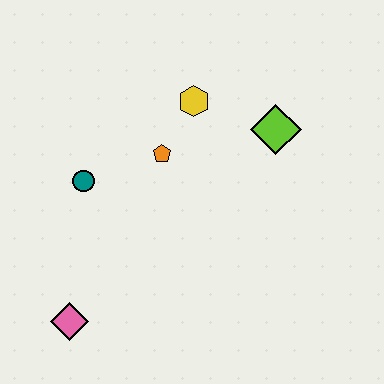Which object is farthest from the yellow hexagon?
The pink diamond is farthest from the yellow hexagon.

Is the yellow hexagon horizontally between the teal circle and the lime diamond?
Yes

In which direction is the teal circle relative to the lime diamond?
The teal circle is to the left of the lime diamond.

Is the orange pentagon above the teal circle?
Yes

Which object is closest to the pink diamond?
The teal circle is closest to the pink diamond.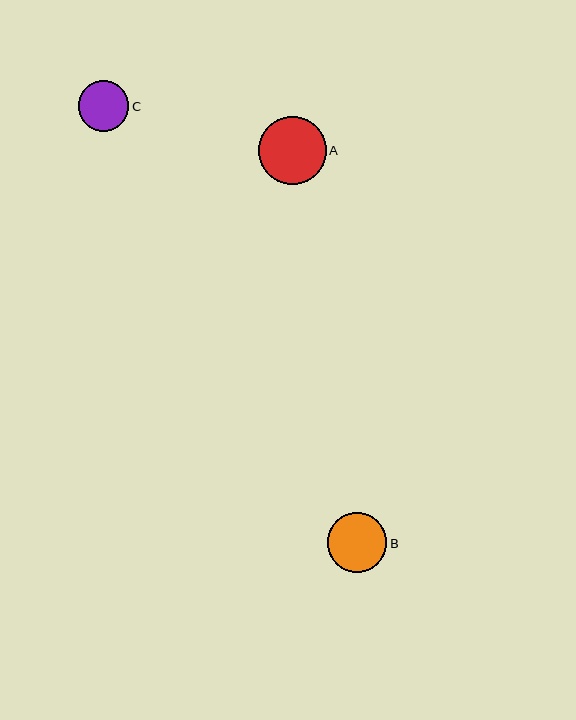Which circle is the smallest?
Circle C is the smallest with a size of approximately 51 pixels.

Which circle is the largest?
Circle A is the largest with a size of approximately 68 pixels.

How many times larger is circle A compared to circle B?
Circle A is approximately 1.1 times the size of circle B.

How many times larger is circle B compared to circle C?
Circle B is approximately 1.2 times the size of circle C.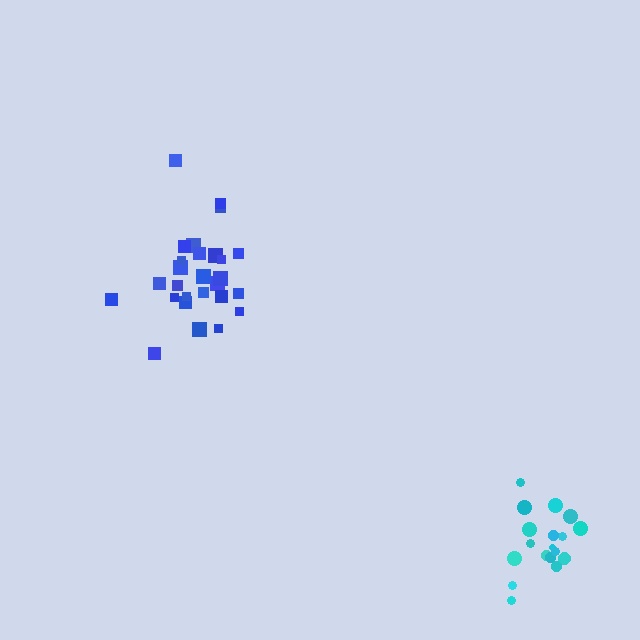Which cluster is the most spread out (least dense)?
Blue.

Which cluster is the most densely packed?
Cyan.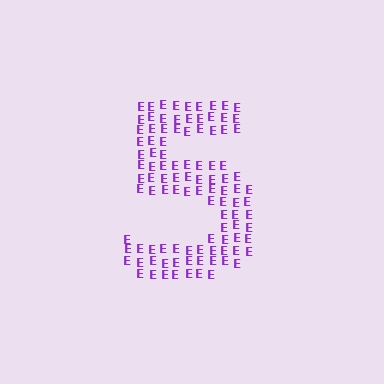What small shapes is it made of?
It is made of small letter E's.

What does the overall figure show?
The overall figure shows the digit 5.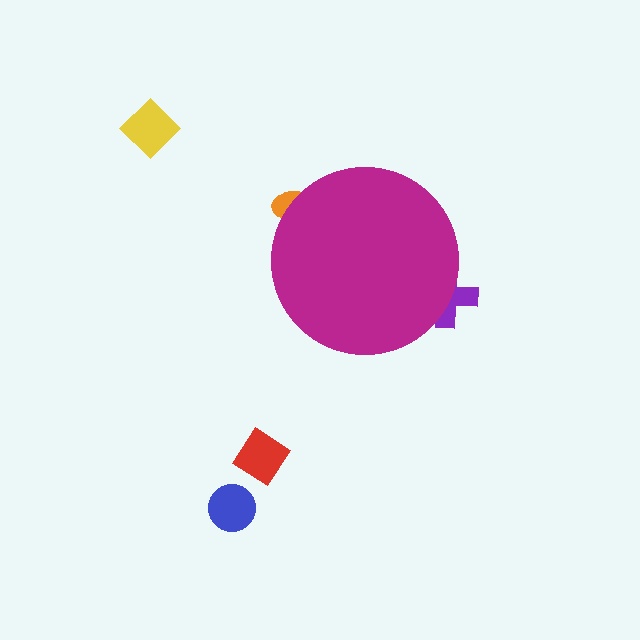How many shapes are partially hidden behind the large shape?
2 shapes are partially hidden.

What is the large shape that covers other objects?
A magenta circle.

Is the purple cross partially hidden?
Yes, the purple cross is partially hidden behind the magenta circle.